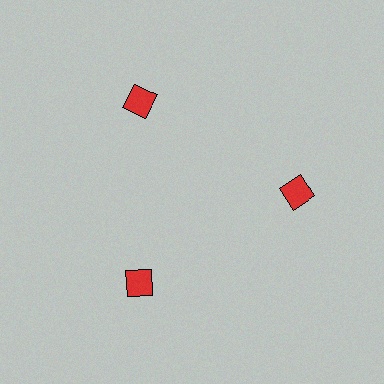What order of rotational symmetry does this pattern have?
This pattern has 3-fold rotational symmetry.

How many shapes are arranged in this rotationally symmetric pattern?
There are 3 shapes, arranged in 3 groups of 1.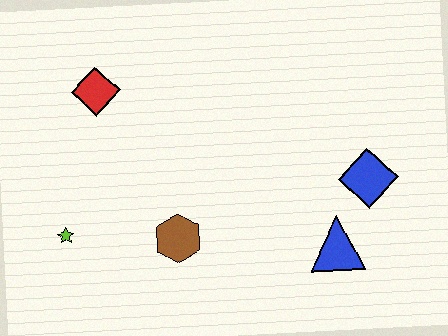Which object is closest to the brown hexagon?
The lime star is closest to the brown hexagon.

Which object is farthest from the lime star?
The blue diamond is farthest from the lime star.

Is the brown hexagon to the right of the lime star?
Yes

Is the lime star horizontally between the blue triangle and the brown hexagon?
No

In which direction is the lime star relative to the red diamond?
The lime star is below the red diamond.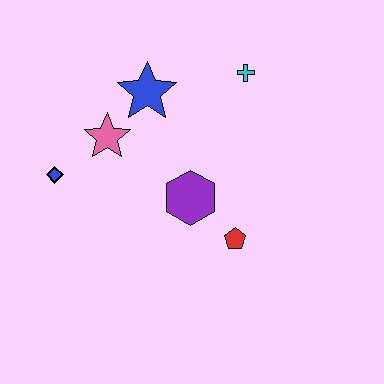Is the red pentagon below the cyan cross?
Yes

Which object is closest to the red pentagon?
The purple hexagon is closest to the red pentagon.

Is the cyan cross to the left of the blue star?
No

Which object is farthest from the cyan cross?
The blue diamond is farthest from the cyan cross.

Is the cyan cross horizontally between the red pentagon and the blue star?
No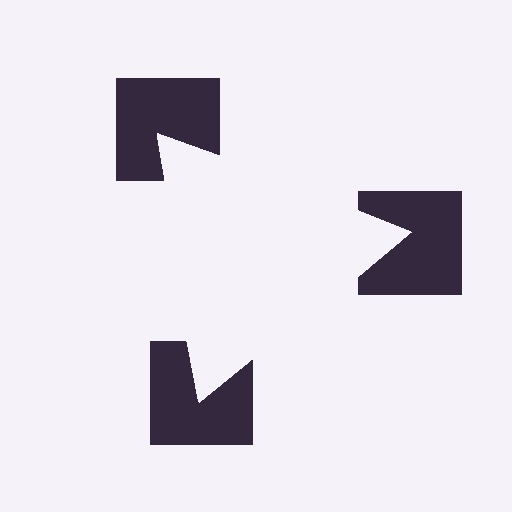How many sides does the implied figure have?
3 sides.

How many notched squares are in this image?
There are 3 — one at each vertex of the illusory triangle.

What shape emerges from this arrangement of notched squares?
An illusory triangle — its edges are inferred from the aligned wedge cuts in the notched squares, not physically drawn.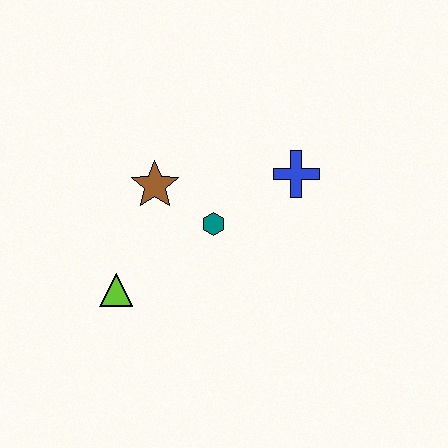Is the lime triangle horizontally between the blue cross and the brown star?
No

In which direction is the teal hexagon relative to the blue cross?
The teal hexagon is to the left of the blue cross.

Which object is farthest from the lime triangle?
The blue cross is farthest from the lime triangle.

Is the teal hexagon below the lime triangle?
No